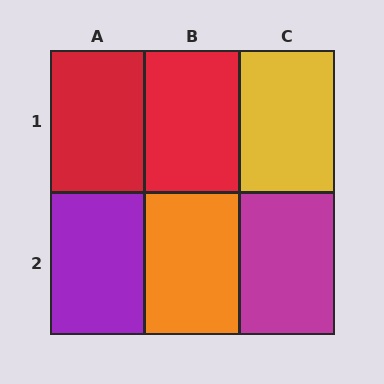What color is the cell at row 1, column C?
Yellow.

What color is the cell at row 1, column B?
Red.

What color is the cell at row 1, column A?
Red.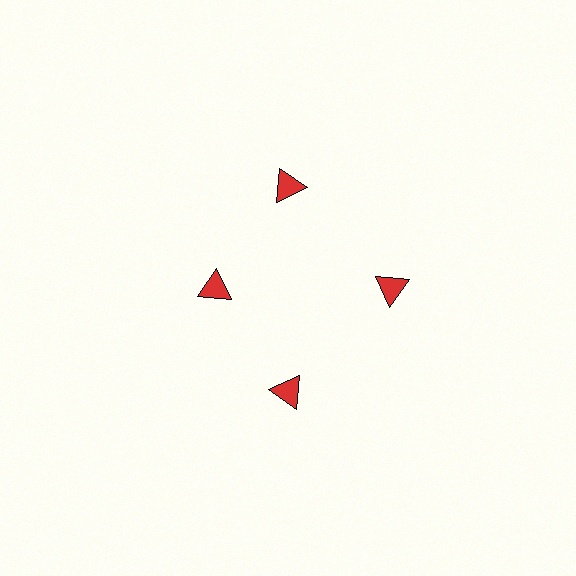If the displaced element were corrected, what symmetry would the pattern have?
It would have 4-fold rotational symmetry — the pattern would map onto itself every 90 degrees.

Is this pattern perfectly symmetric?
No. The 4 red triangles are arranged in a ring, but one element near the 9 o'clock position is pulled inward toward the center, breaking the 4-fold rotational symmetry.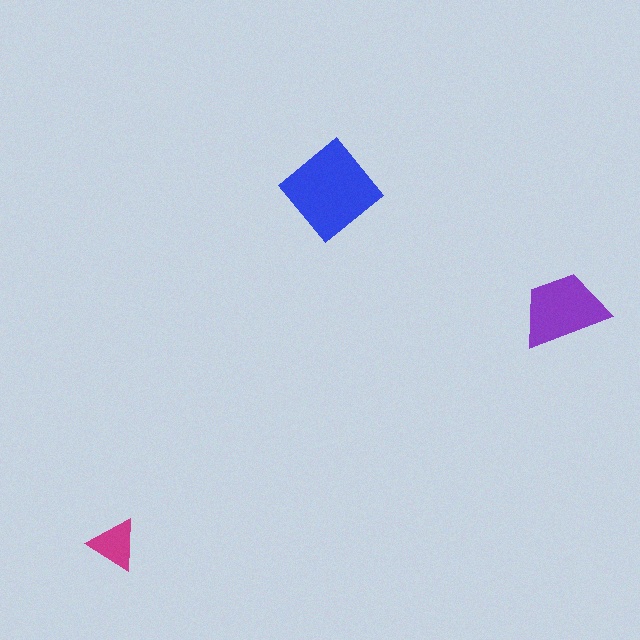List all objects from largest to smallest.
The blue diamond, the purple trapezoid, the magenta triangle.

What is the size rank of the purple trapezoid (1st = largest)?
2nd.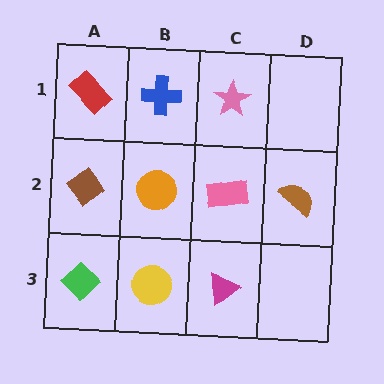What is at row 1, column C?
A pink star.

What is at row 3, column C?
A magenta triangle.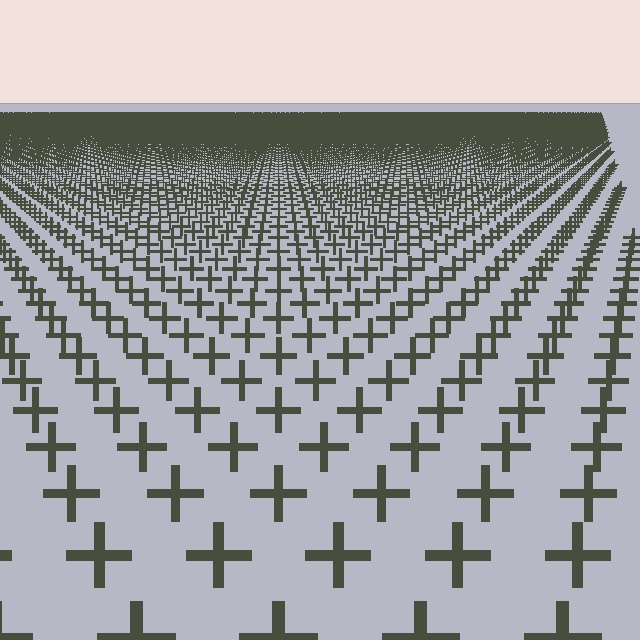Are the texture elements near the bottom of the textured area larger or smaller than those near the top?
Larger. Near the bottom, elements are closer to the viewer and appear at a bigger on-screen size.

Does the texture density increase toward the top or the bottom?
Density increases toward the top.